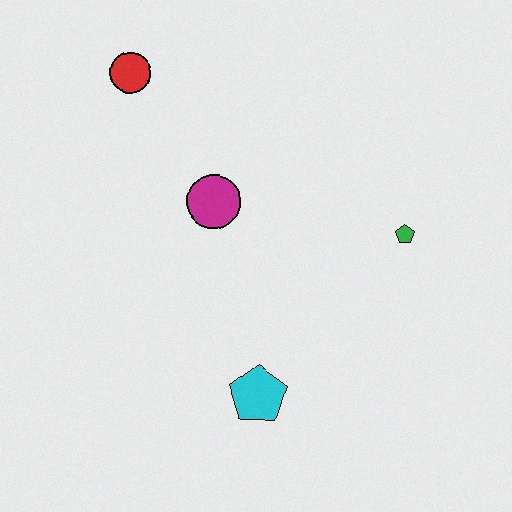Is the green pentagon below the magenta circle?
Yes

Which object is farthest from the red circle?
The cyan pentagon is farthest from the red circle.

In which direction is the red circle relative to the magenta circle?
The red circle is above the magenta circle.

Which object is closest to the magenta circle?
The red circle is closest to the magenta circle.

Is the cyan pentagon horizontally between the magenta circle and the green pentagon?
Yes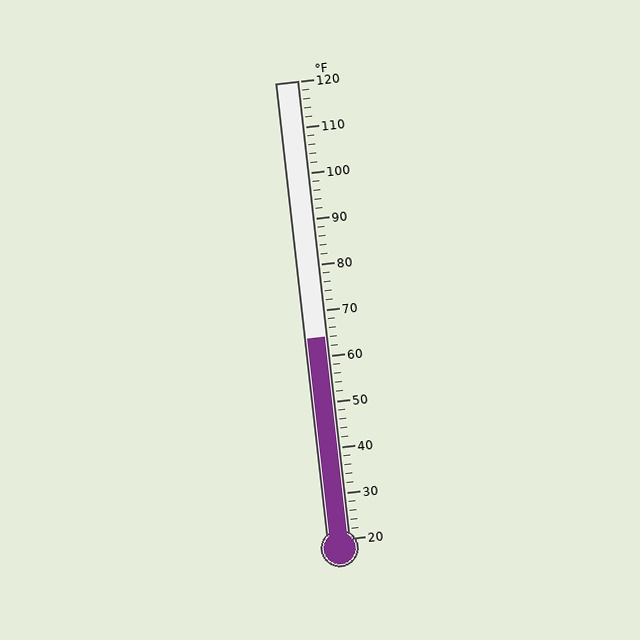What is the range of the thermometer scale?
The thermometer scale ranges from 20°F to 120°F.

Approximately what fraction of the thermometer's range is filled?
The thermometer is filled to approximately 45% of its range.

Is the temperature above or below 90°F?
The temperature is below 90°F.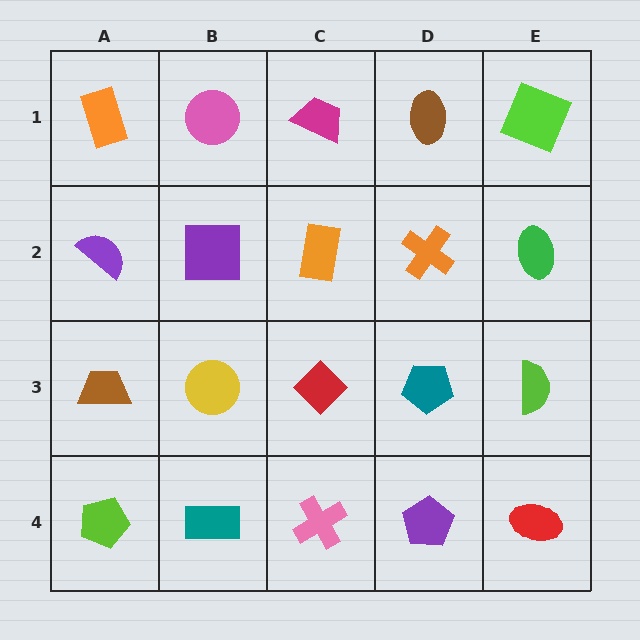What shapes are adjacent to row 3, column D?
An orange cross (row 2, column D), a purple pentagon (row 4, column D), a red diamond (row 3, column C), a lime semicircle (row 3, column E).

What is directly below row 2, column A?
A brown trapezoid.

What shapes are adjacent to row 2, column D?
A brown ellipse (row 1, column D), a teal pentagon (row 3, column D), an orange rectangle (row 2, column C), a green ellipse (row 2, column E).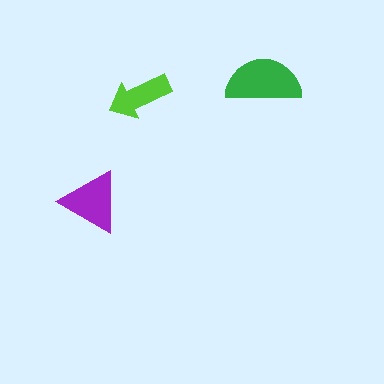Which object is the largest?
The green semicircle.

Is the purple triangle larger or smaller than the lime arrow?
Larger.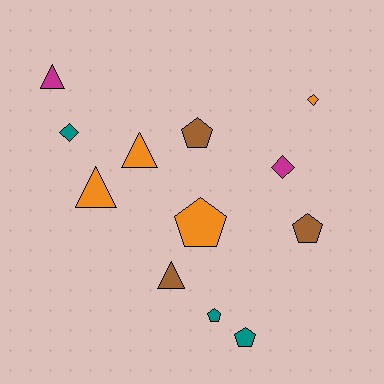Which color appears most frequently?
Orange, with 4 objects.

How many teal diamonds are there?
There is 1 teal diamond.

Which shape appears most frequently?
Pentagon, with 5 objects.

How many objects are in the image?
There are 12 objects.